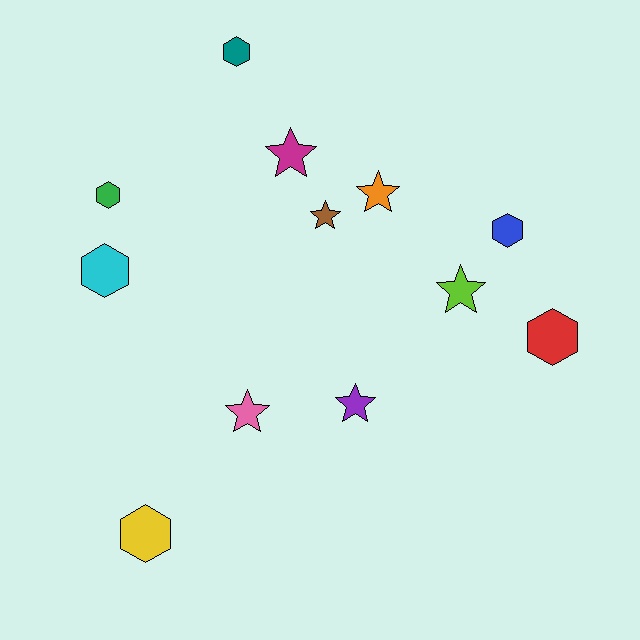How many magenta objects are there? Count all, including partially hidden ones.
There is 1 magenta object.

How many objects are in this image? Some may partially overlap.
There are 12 objects.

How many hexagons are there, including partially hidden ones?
There are 6 hexagons.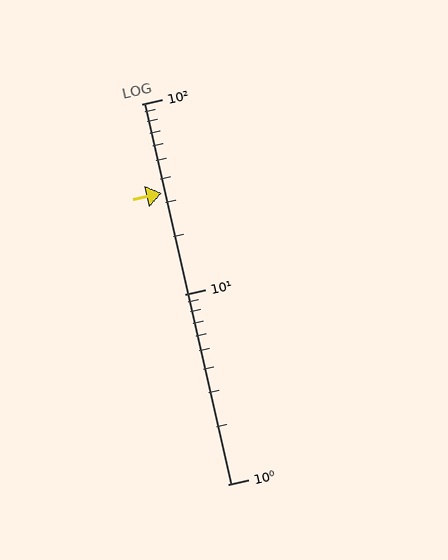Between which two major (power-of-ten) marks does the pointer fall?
The pointer is between 10 and 100.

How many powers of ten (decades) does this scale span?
The scale spans 2 decades, from 1 to 100.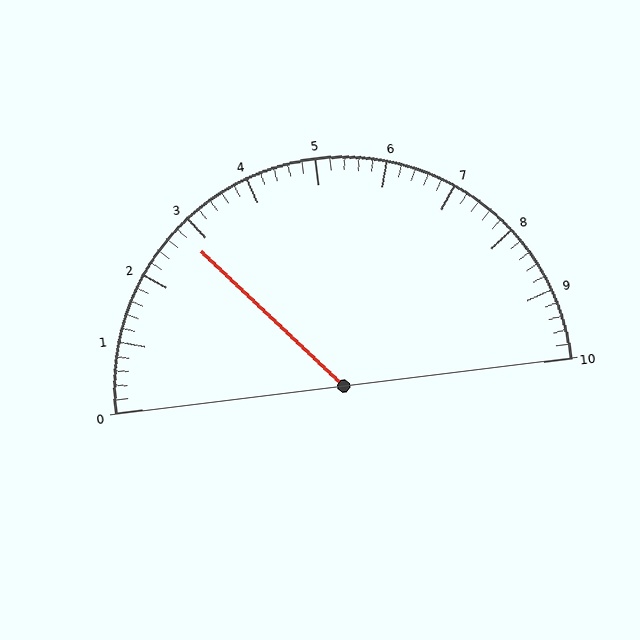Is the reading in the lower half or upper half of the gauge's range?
The reading is in the lower half of the range (0 to 10).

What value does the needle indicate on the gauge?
The needle indicates approximately 2.8.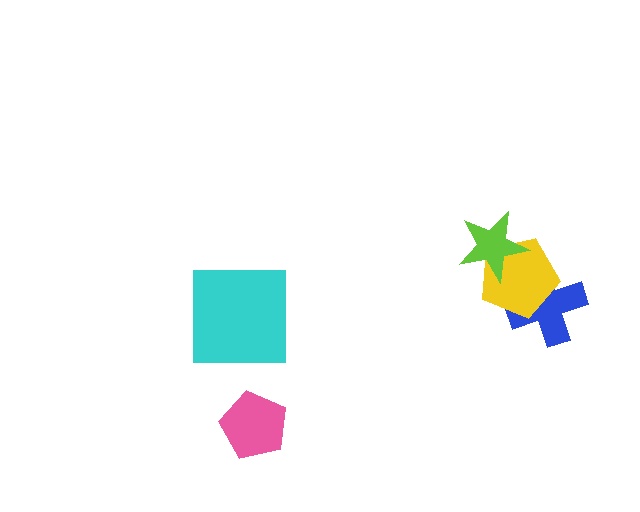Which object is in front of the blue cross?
The yellow pentagon is in front of the blue cross.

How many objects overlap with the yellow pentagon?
2 objects overlap with the yellow pentagon.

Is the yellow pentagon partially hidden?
Yes, it is partially covered by another shape.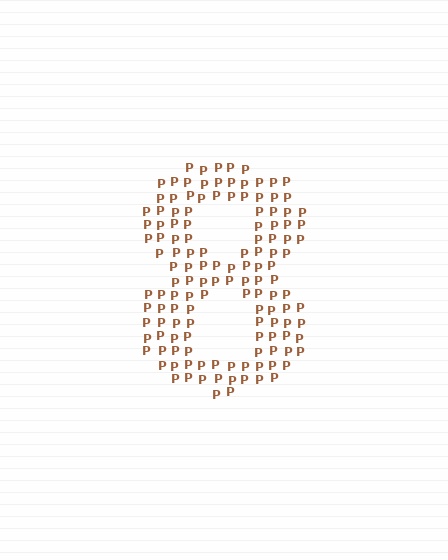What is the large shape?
The large shape is the digit 8.